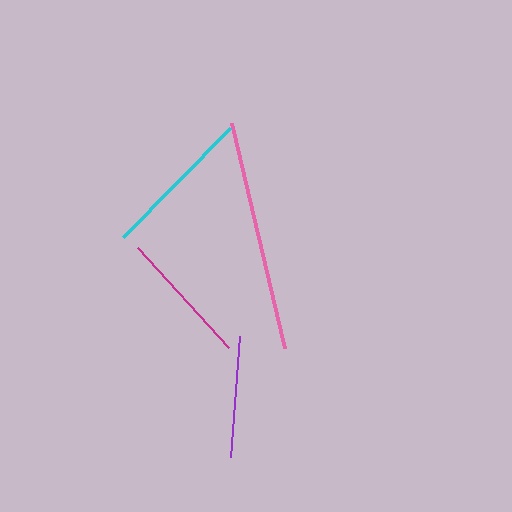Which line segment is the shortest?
The purple line is the shortest at approximately 122 pixels.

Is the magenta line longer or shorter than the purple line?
The magenta line is longer than the purple line.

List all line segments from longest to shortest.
From longest to shortest: pink, cyan, magenta, purple.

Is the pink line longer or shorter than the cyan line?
The pink line is longer than the cyan line.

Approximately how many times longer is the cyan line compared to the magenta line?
The cyan line is approximately 1.1 times the length of the magenta line.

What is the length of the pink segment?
The pink segment is approximately 231 pixels long.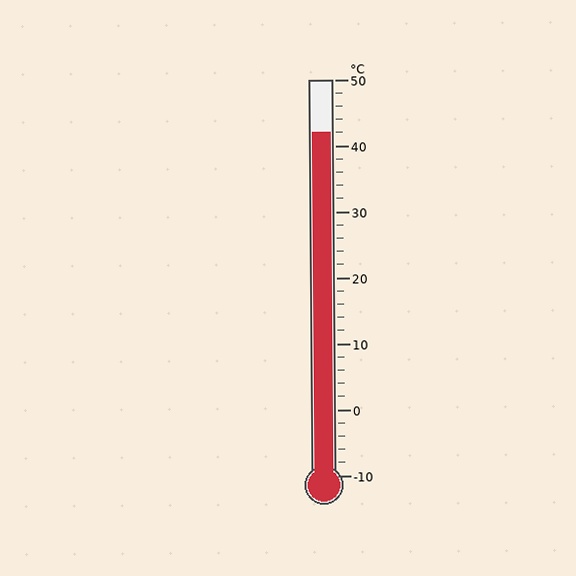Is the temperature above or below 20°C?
The temperature is above 20°C.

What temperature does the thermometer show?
The thermometer shows approximately 42°C.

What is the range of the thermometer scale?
The thermometer scale ranges from -10°C to 50°C.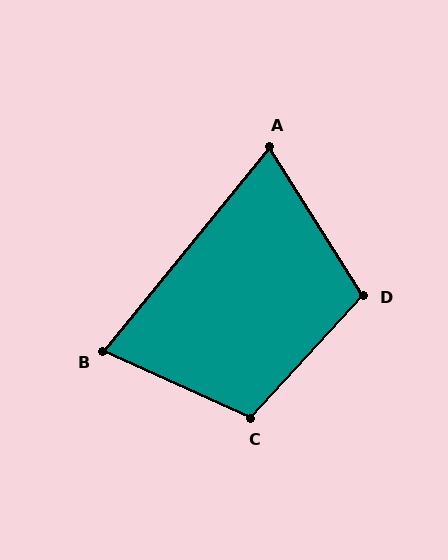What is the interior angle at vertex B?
Approximately 75 degrees (acute).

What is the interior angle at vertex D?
Approximately 105 degrees (obtuse).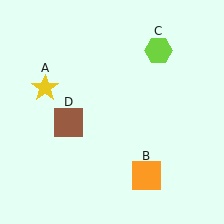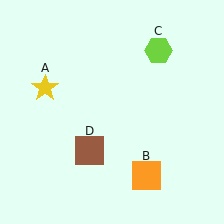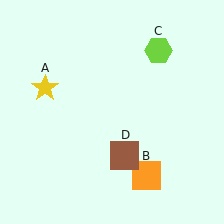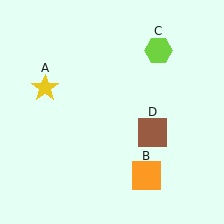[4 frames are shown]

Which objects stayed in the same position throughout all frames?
Yellow star (object A) and orange square (object B) and lime hexagon (object C) remained stationary.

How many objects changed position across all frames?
1 object changed position: brown square (object D).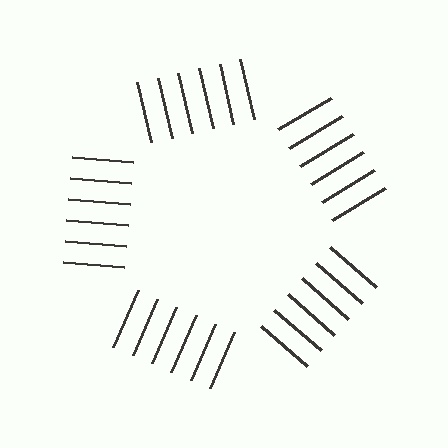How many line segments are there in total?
30 — 6 along each of the 5 edges.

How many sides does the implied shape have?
5 sides — the line-ends trace a pentagon.